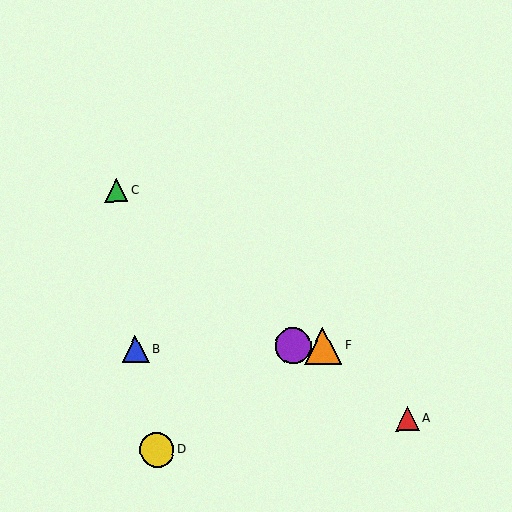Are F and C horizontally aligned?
No, F is at y≈346 and C is at y≈190.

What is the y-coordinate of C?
Object C is at y≈190.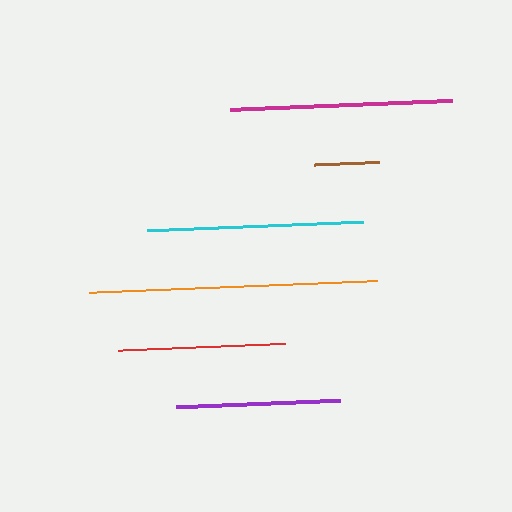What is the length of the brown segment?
The brown segment is approximately 65 pixels long.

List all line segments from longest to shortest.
From longest to shortest: orange, magenta, cyan, red, purple, brown.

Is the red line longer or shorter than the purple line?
The red line is longer than the purple line.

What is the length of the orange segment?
The orange segment is approximately 288 pixels long.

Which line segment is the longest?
The orange line is the longest at approximately 288 pixels.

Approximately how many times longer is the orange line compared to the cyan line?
The orange line is approximately 1.3 times the length of the cyan line.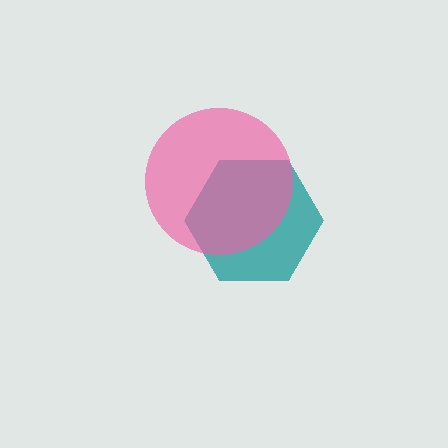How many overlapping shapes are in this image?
There are 2 overlapping shapes in the image.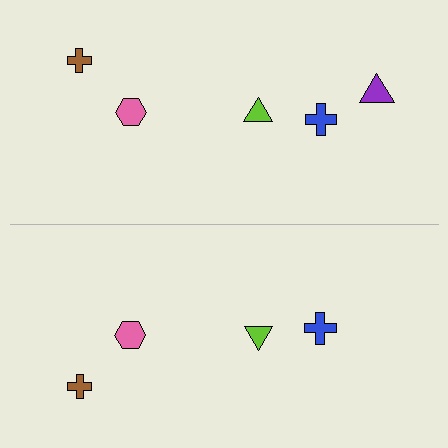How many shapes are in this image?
There are 9 shapes in this image.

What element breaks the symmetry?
A purple triangle is missing from the bottom side.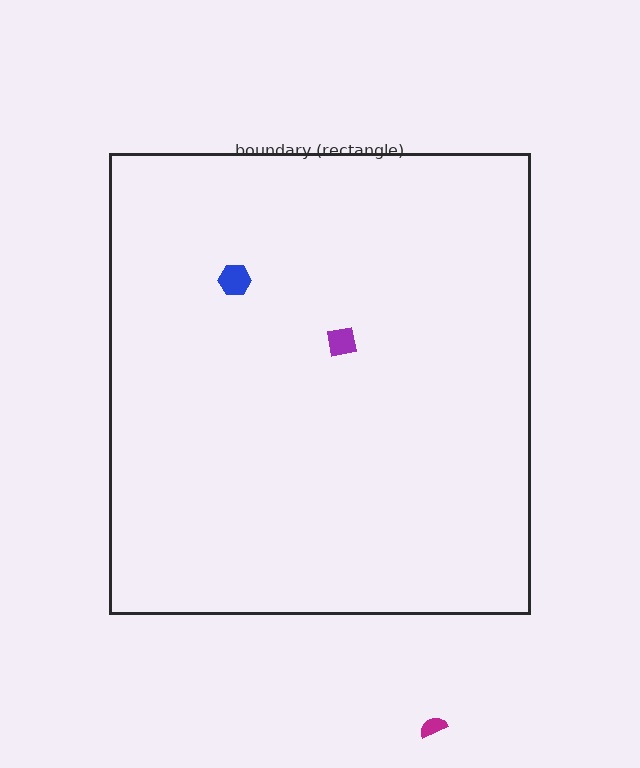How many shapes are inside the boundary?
2 inside, 1 outside.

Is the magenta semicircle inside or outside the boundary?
Outside.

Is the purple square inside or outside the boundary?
Inside.